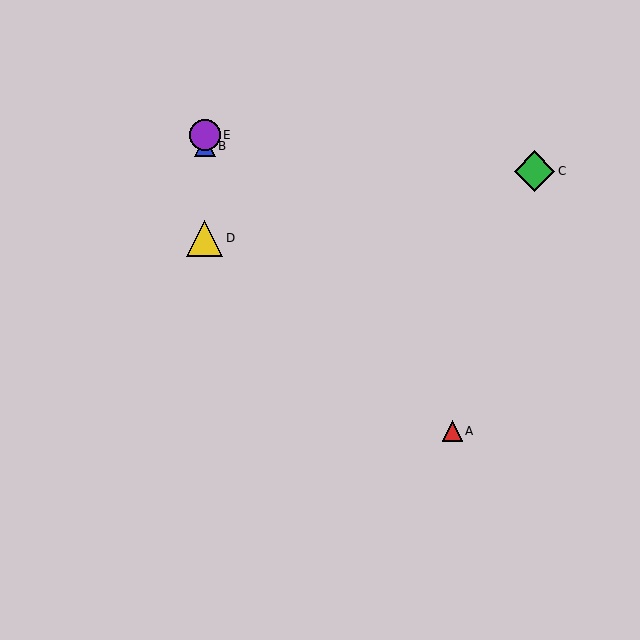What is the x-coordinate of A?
Object A is at x≈452.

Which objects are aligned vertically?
Objects B, D, E are aligned vertically.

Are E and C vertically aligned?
No, E is at x≈205 and C is at x≈535.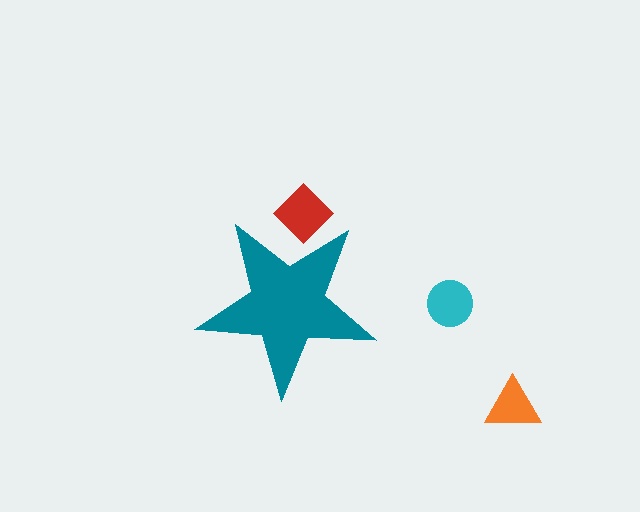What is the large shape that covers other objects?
A teal star.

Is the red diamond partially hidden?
Yes, the red diamond is partially hidden behind the teal star.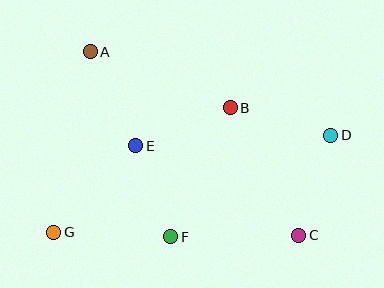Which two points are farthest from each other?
Points D and G are farthest from each other.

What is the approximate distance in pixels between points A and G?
The distance between A and G is approximately 184 pixels.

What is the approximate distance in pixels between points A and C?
The distance between A and C is approximately 277 pixels.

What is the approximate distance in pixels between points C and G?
The distance between C and G is approximately 245 pixels.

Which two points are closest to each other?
Points E and F are closest to each other.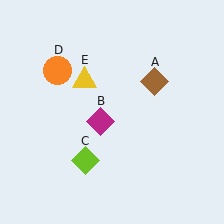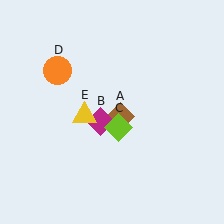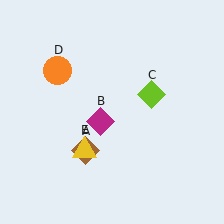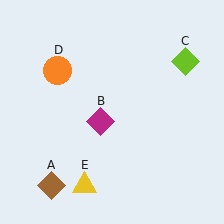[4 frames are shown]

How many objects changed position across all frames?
3 objects changed position: brown diamond (object A), lime diamond (object C), yellow triangle (object E).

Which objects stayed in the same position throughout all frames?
Magenta diamond (object B) and orange circle (object D) remained stationary.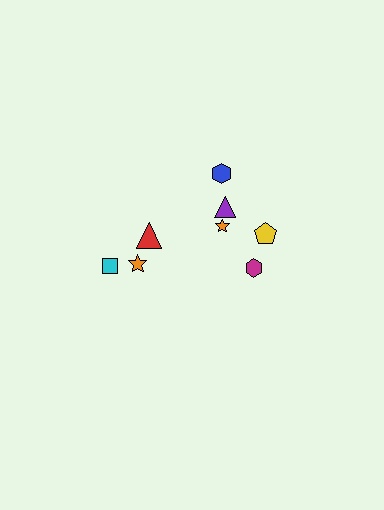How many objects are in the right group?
There are 5 objects.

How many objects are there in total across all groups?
There are 8 objects.